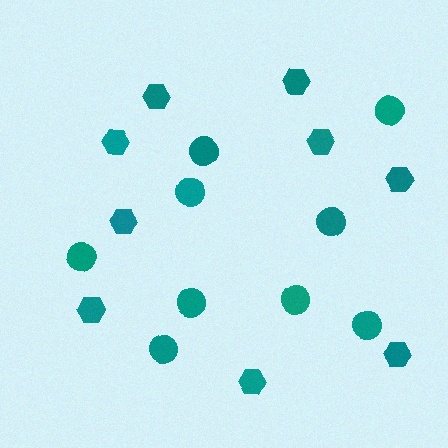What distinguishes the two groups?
There are 2 groups: one group of circles (9) and one group of hexagons (9).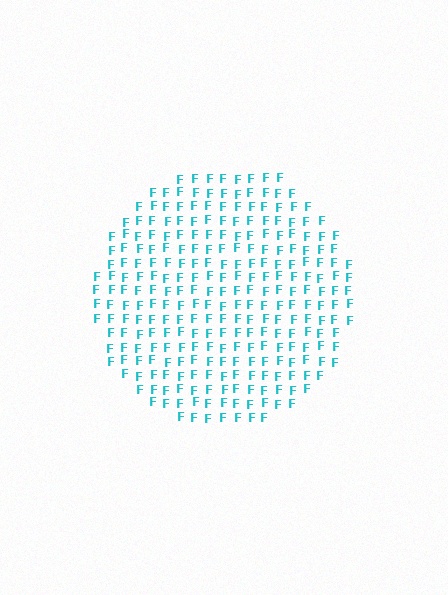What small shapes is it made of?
It is made of small letter F's.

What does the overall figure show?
The overall figure shows a circle.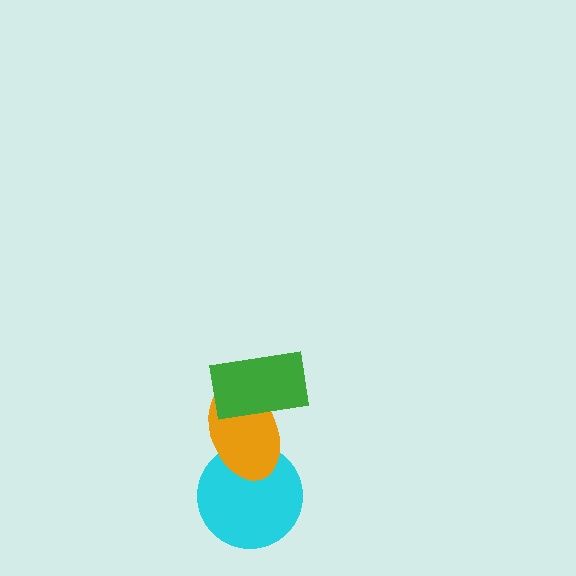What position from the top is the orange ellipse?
The orange ellipse is 2nd from the top.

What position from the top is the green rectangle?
The green rectangle is 1st from the top.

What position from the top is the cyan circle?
The cyan circle is 3rd from the top.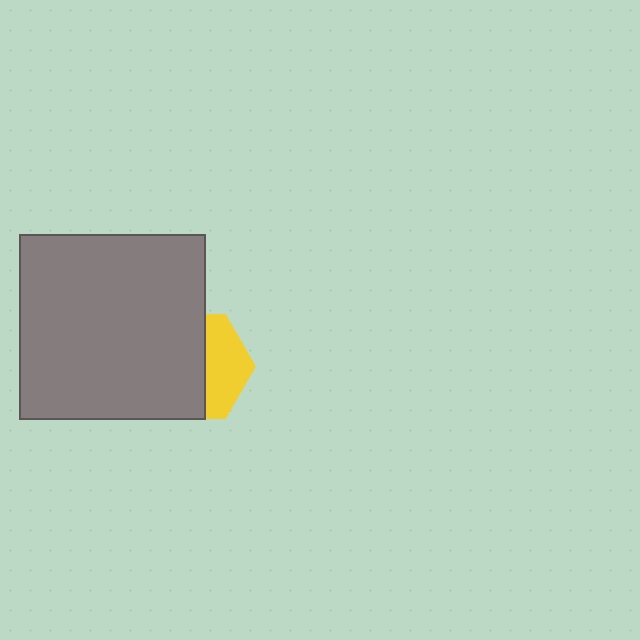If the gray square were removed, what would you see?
You would see the complete yellow hexagon.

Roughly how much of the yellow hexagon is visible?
A small part of it is visible (roughly 39%).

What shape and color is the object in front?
The object in front is a gray square.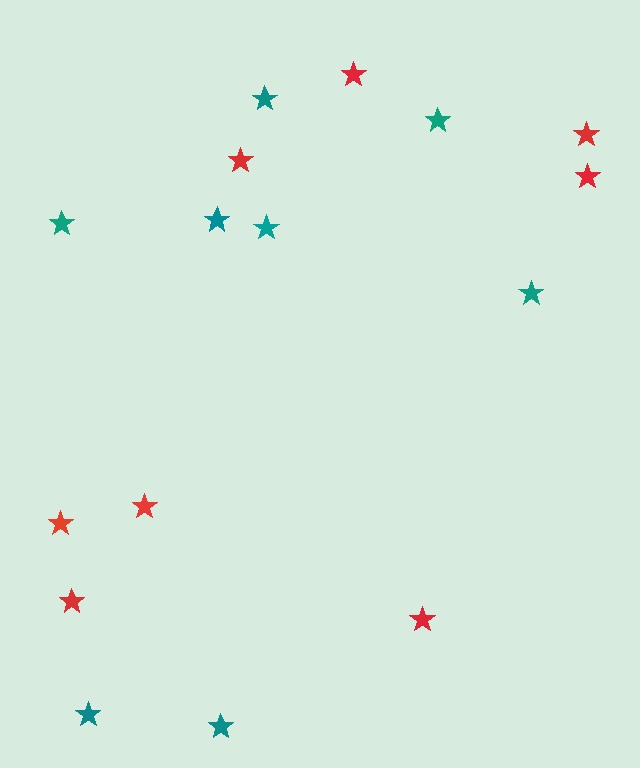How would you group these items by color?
There are 2 groups: one group of red stars (8) and one group of teal stars (8).